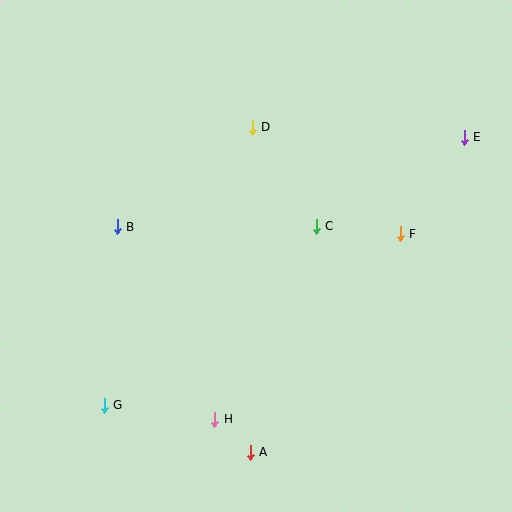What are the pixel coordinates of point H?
Point H is at (215, 419).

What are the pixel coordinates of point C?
Point C is at (316, 226).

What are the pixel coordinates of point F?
Point F is at (400, 234).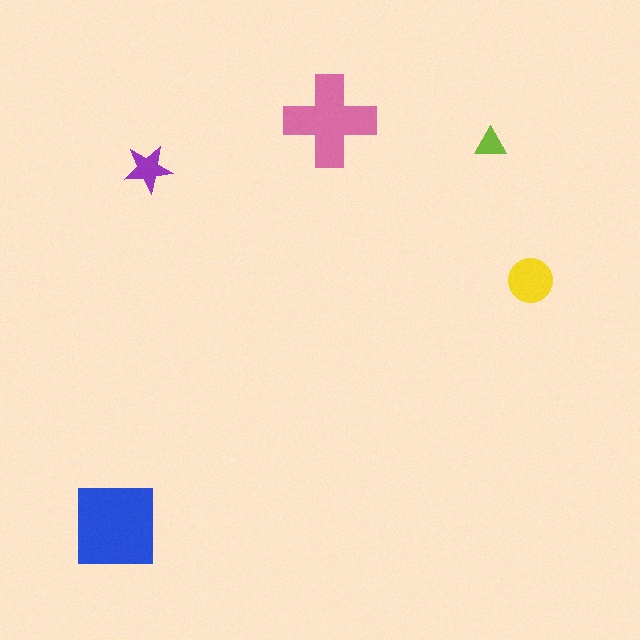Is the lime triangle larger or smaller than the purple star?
Smaller.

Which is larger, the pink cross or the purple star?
The pink cross.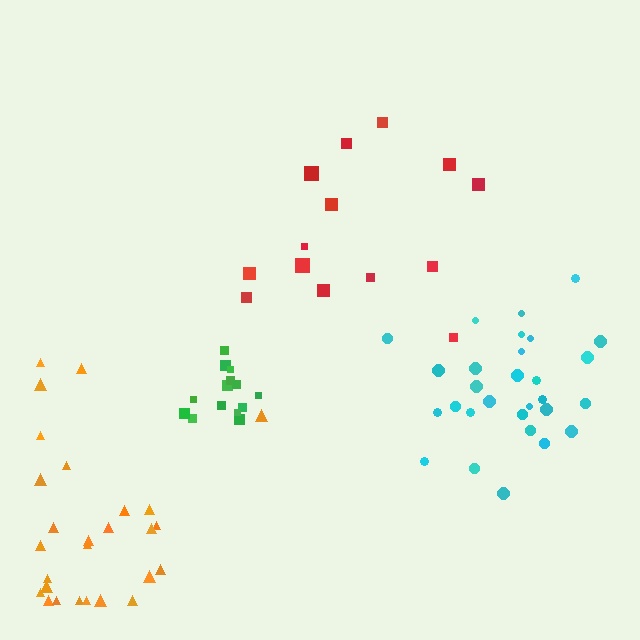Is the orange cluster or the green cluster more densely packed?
Green.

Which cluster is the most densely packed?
Green.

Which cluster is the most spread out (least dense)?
Red.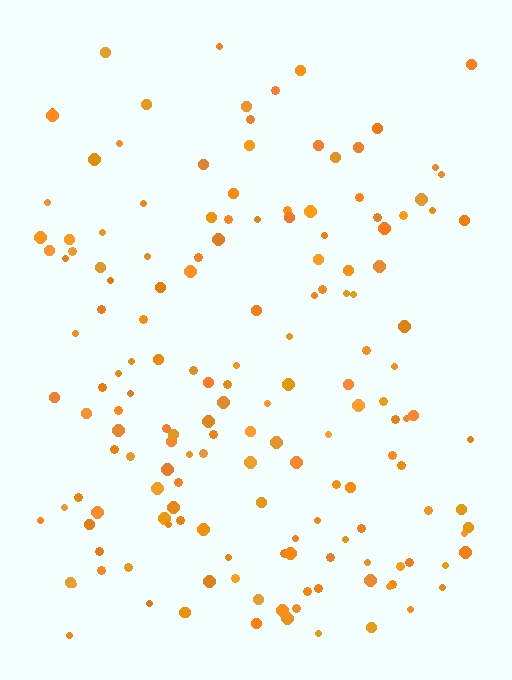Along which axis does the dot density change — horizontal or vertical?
Vertical.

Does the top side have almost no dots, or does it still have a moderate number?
Still a moderate number, just noticeably fewer than the bottom.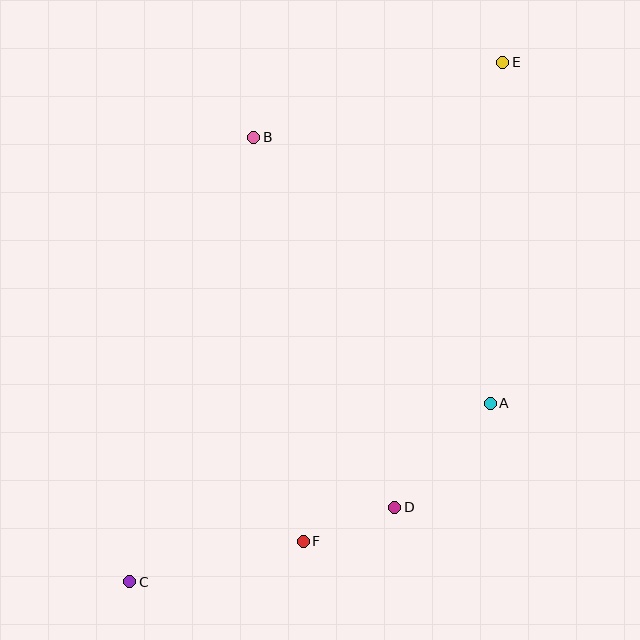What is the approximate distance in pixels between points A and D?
The distance between A and D is approximately 141 pixels.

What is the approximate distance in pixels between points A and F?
The distance between A and F is approximately 232 pixels.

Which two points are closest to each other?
Points D and F are closest to each other.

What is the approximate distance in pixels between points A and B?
The distance between A and B is approximately 356 pixels.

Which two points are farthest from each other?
Points C and E are farthest from each other.